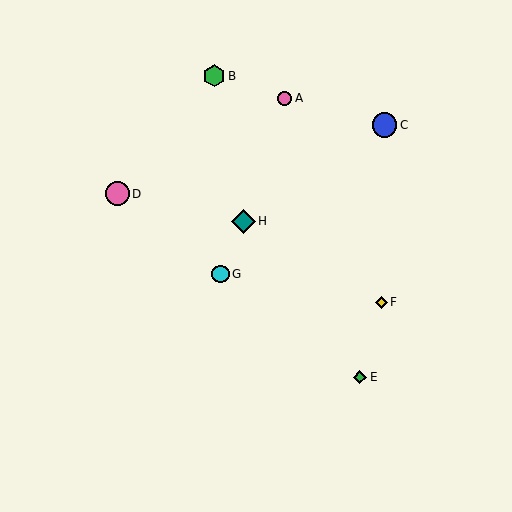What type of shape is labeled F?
Shape F is a yellow diamond.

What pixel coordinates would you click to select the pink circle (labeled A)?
Click at (285, 98) to select the pink circle A.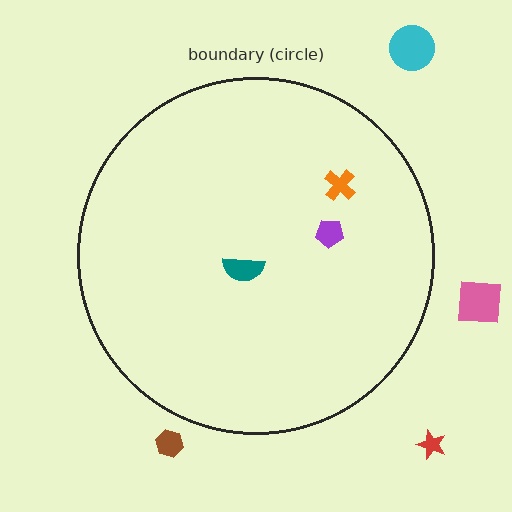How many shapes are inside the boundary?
3 inside, 4 outside.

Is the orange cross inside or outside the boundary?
Inside.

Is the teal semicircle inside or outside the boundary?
Inside.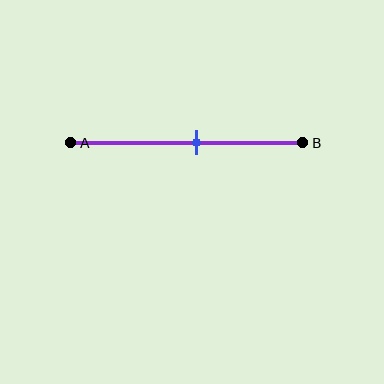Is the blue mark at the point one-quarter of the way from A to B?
No, the mark is at about 55% from A, not at the 25% one-quarter point.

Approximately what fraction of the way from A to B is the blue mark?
The blue mark is approximately 55% of the way from A to B.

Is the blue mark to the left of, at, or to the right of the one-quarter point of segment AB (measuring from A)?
The blue mark is to the right of the one-quarter point of segment AB.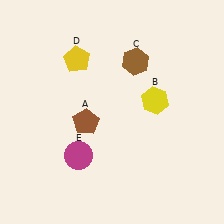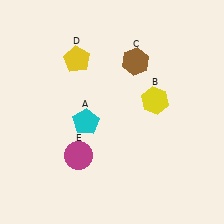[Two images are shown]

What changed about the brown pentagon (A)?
In Image 1, A is brown. In Image 2, it changed to cyan.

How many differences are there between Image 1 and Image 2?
There is 1 difference between the two images.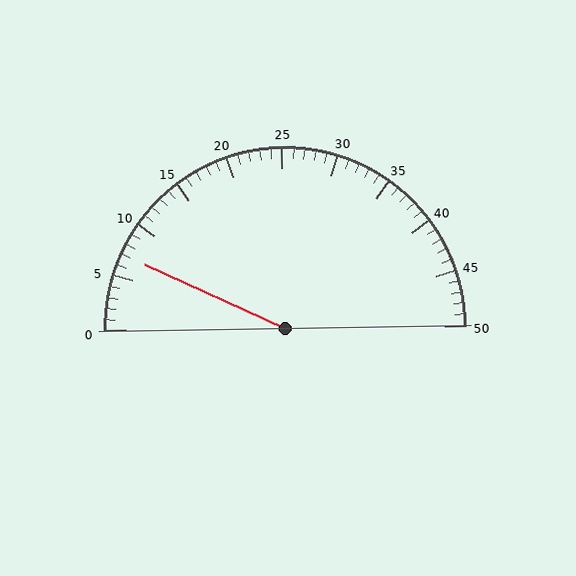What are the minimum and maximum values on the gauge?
The gauge ranges from 0 to 50.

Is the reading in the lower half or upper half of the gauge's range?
The reading is in the lower half of the range (0 to 50).